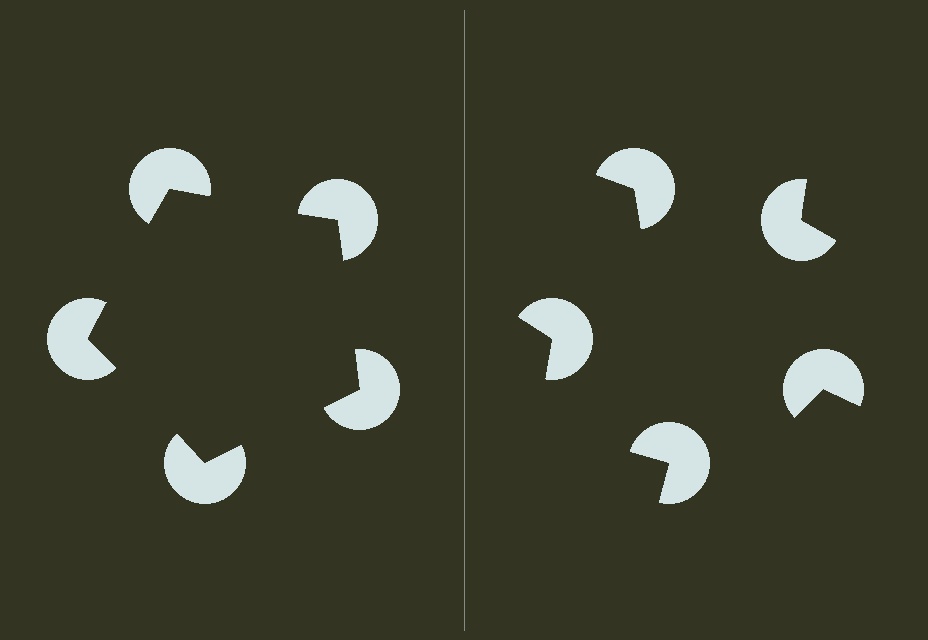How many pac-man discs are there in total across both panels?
10 — 5 on each side.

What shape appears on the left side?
An illusory pentagon.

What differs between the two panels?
The pac-man discs are positioned identically on both sides; only the wedge orientations differ. On the left they align to a pentagon; on the right they are misaligned.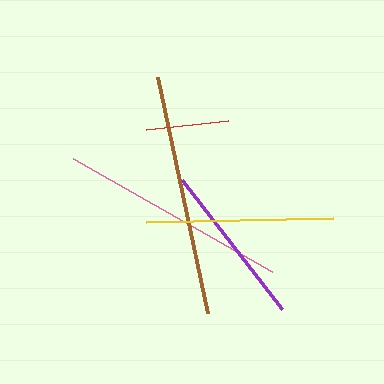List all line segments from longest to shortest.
From longest to shortest: brown, pink, yellow, purple, red.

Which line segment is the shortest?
The red line is the shortest at approximately 82 pixels.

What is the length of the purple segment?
The purple segment is approximately 163 pixels long.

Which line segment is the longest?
The brown line is the longest at approximately 241 pixels.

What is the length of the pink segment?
The pink segment is approximately 228 pixels long.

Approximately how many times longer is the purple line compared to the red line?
The purple line is approximately 2.0 times the length of the red line.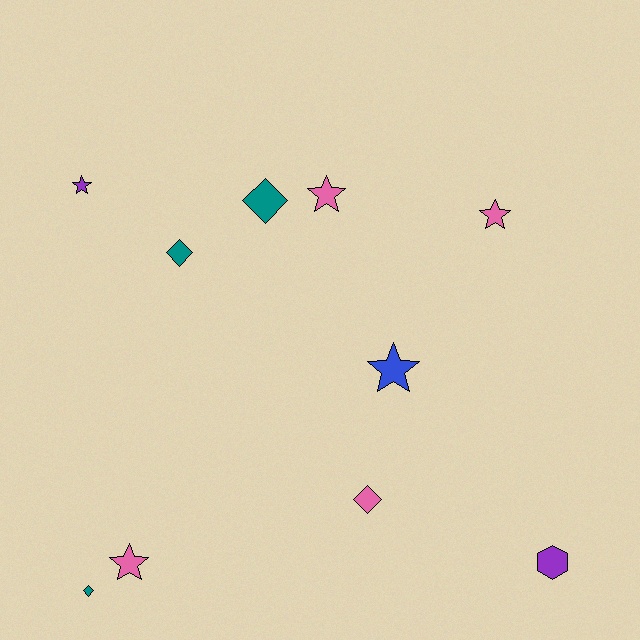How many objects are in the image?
There are 10 objects.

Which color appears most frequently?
Pink, with 4 objects.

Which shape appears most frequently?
Star, with 5 objects.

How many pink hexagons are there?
There are no pink hexagons.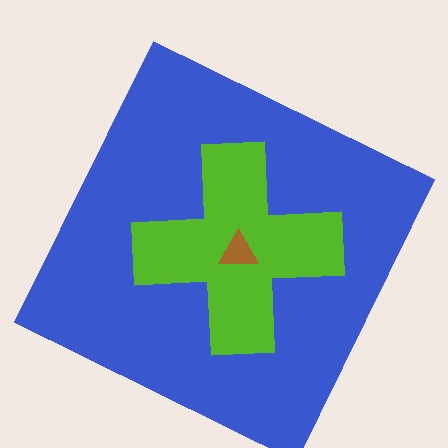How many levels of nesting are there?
3.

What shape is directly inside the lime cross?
The brown triangle.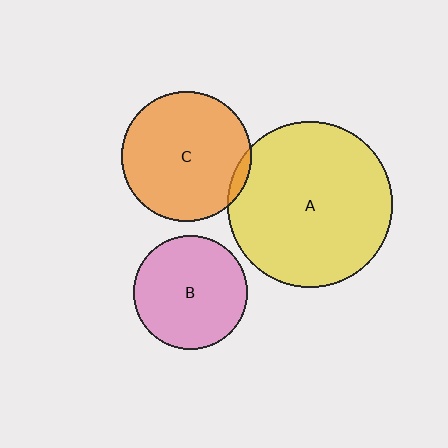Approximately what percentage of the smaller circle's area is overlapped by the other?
Approximately 5%.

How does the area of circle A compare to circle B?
Approximately 2.1 times.